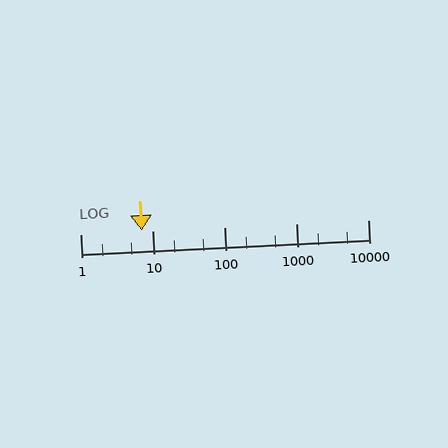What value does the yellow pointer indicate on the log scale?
The pointer indicates approximately 7.1.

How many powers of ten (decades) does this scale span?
The scale spans 4 decades, from 1 to 10000.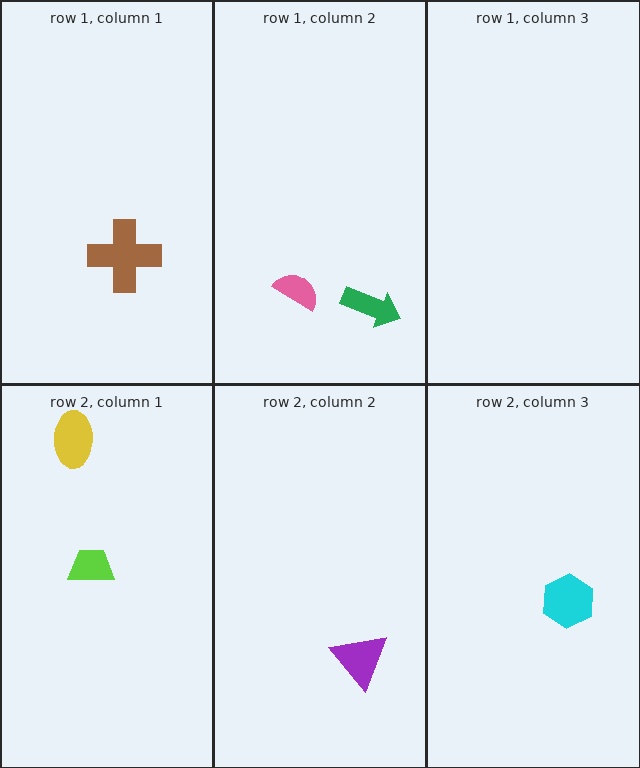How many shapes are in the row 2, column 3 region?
1.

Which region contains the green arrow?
The row 1, column 2 region.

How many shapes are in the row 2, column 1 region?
2.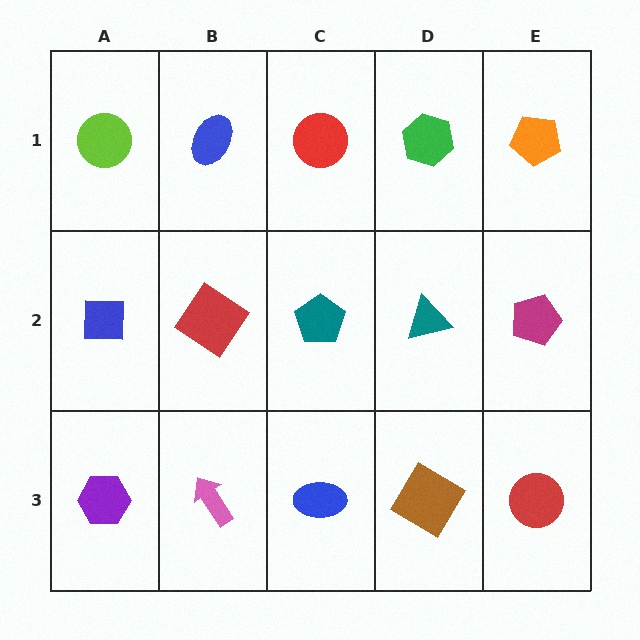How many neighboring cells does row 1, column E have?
2.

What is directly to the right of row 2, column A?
A red diamond.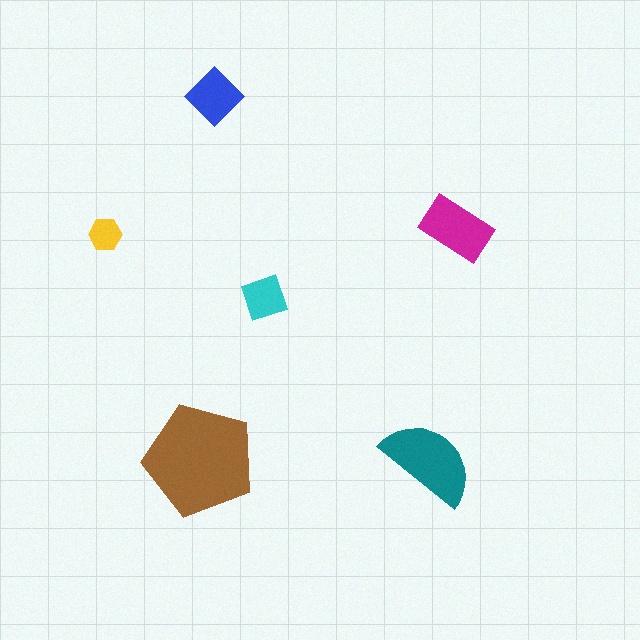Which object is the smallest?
The yellow hexagon.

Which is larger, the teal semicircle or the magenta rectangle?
The teal semicircle.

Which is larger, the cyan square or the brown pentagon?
The brown pentagon.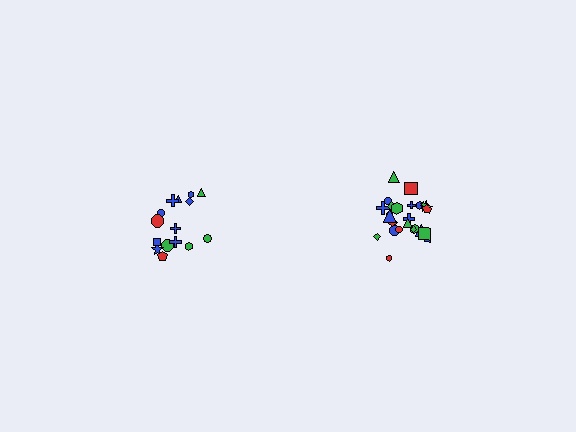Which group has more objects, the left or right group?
The right group.